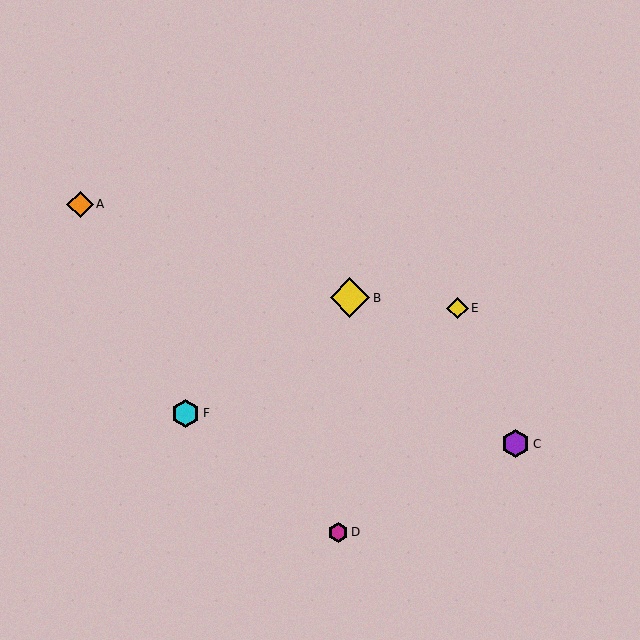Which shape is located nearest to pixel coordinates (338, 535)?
The magenta hexagon (labeled D) at (338, 532) is nearest to that location.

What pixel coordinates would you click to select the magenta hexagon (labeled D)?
Click at (338, 532) to select the magenta hexagon D.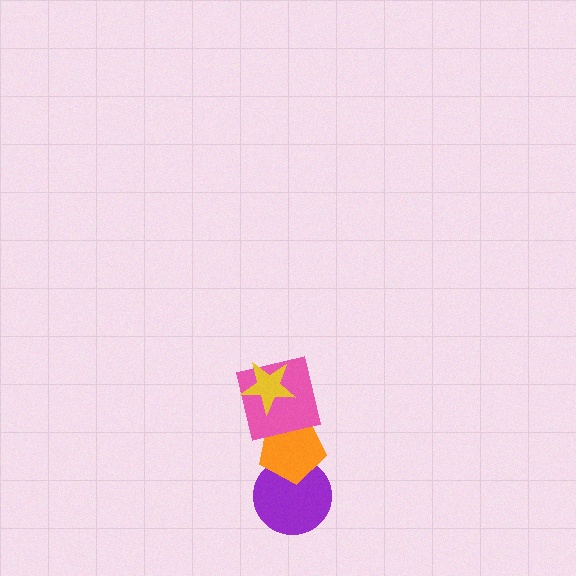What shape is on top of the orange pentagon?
The pink square is on top of the orange pentagon.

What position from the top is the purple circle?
The purple circle is 4th from the top.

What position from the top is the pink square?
The pink square is 2nd from the top.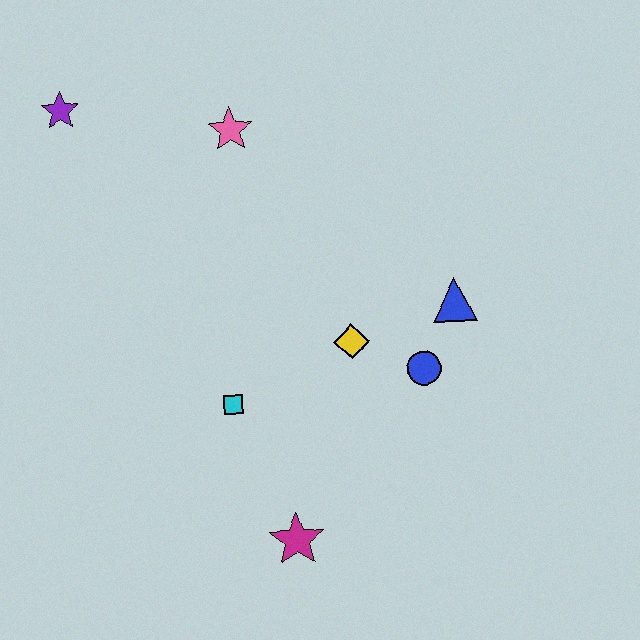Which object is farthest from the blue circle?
The purple star is farthest from the blue circle.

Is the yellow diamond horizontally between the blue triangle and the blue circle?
No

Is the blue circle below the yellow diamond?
Yes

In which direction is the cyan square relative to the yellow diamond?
The cyan square is to the left of the yellow diamond.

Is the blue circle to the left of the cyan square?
No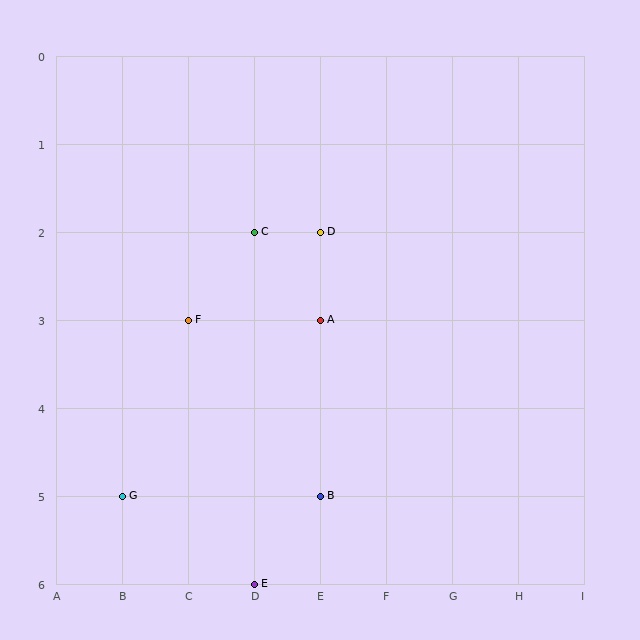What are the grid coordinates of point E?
Point E is at grid coordinates (D, 6).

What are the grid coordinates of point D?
Point D is at grid coordinates (E, 2).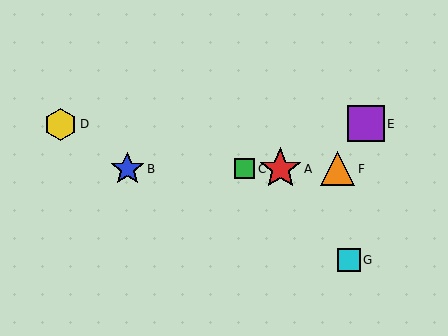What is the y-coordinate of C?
Object C is at y≈169.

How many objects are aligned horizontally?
4 objects (A, B, C, F) are aligned horizontally.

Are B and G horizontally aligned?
No, B is at y≈169 and G is at y≈260.